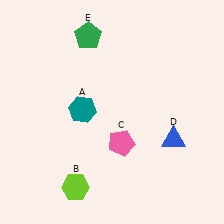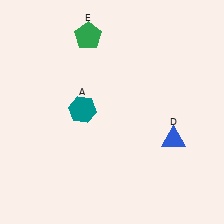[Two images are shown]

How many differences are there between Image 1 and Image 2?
There are 2 differences between the two images.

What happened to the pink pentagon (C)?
The pink pentagon (C) was removed in Image 2. It was in the bottom-right area of Image 1.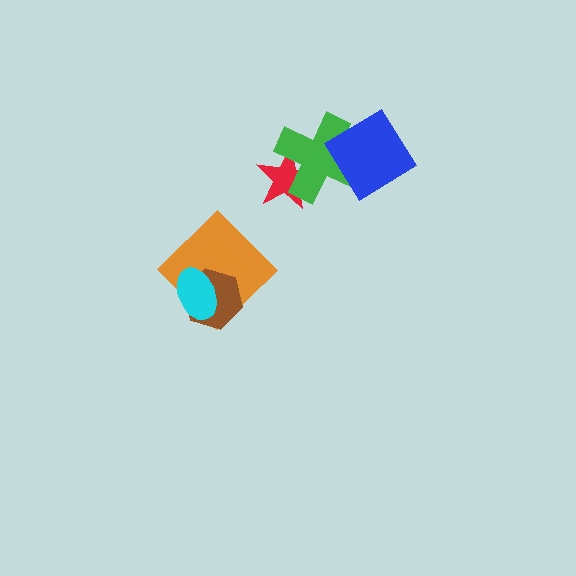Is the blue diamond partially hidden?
No, no other shape covers it.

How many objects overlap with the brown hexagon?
2 objects overlap with the brown hexagon.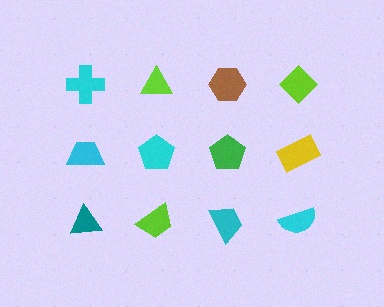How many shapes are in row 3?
4 shapes.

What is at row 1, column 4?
A lime diamond.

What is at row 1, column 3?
A brown hexagon.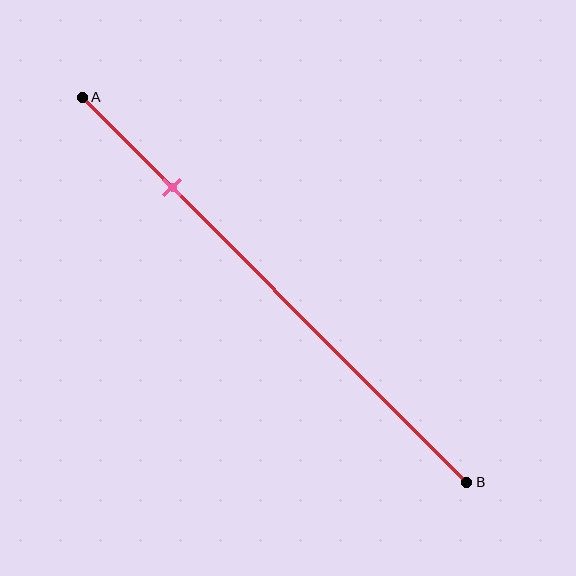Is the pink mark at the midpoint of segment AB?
No, the mark is at about 25% from A, not at the 50% midpoint.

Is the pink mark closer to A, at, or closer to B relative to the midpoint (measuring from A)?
The pink mark is closer to point A than the midpoint of segment AB.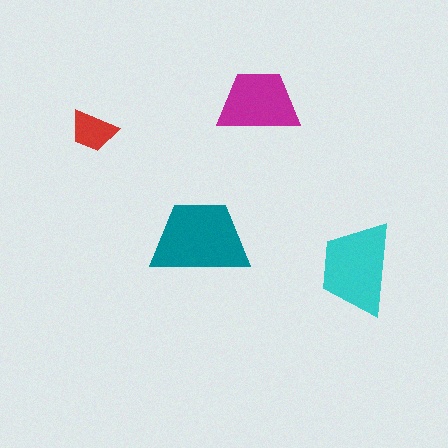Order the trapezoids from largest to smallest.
the teal one, the cyan one, the magenta one, the red one.